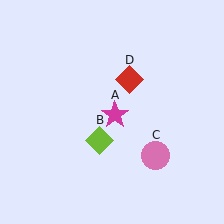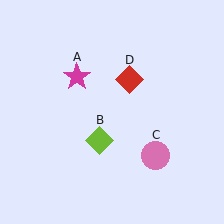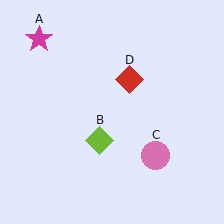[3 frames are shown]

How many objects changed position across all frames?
1 object changed position: magenta star (object A).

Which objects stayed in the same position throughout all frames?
Lime diamond (object B) and pink circle (object C) and red diamond (object D) remained stationary.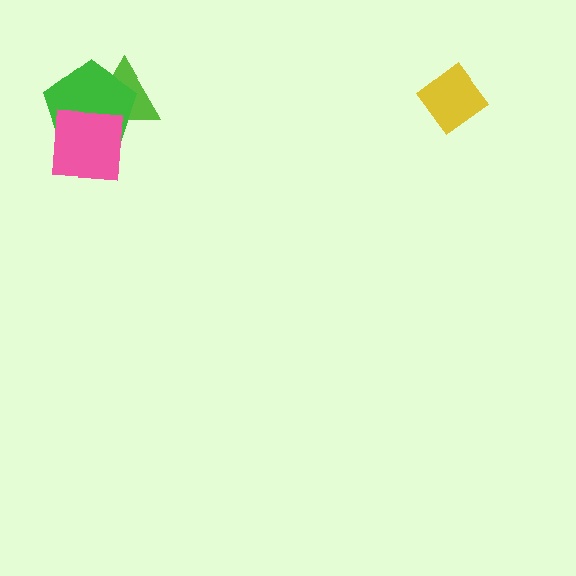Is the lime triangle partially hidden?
Yes, it is partially covered by another shape.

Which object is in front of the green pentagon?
The pink square is in front of the green pentagon.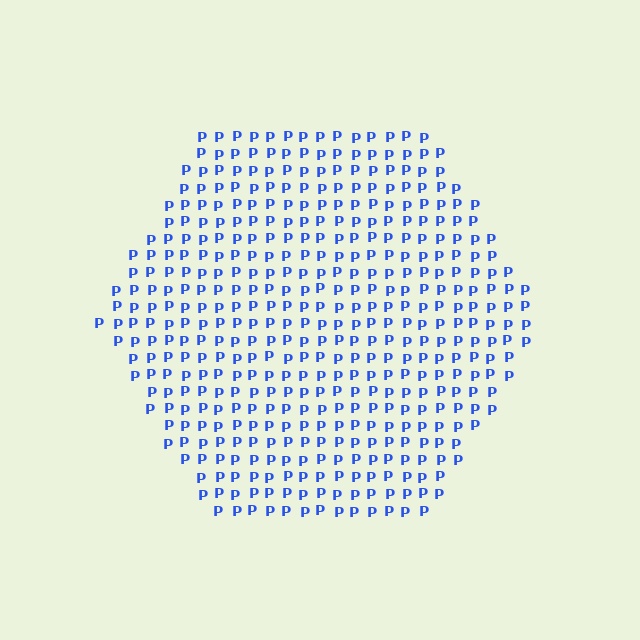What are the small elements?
The small elements are letter P's.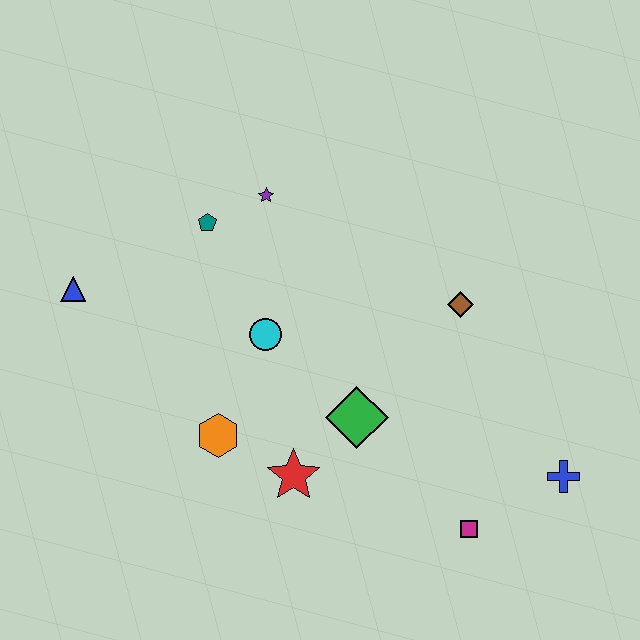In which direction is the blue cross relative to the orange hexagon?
The blue cross is to the right of the orange hexagon.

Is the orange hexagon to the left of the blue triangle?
No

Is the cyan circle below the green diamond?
No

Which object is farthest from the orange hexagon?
The blue cross is farthest from the orange hexagon.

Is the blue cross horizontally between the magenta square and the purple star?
No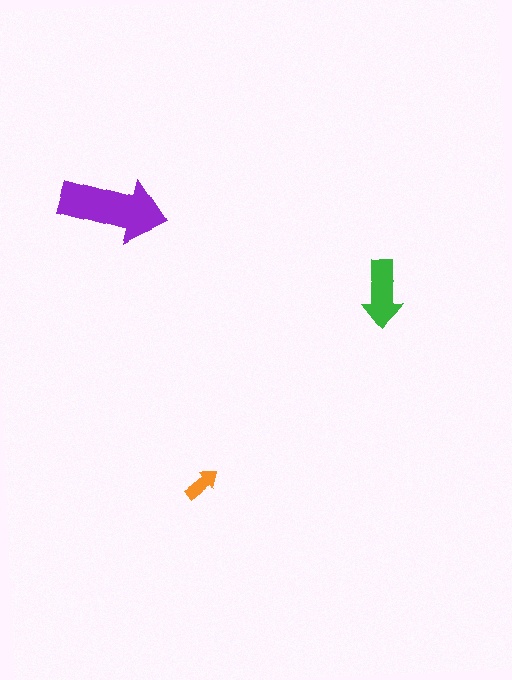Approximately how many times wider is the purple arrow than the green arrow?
About 1.5 times wider.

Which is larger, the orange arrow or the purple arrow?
The purple one.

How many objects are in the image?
There are 3 objects in the image.